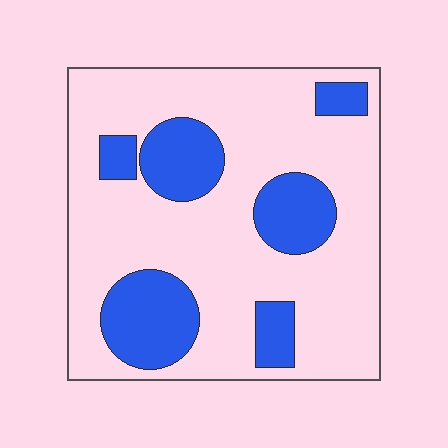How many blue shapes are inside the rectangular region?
6.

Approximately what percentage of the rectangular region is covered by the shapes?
Approximately 25%.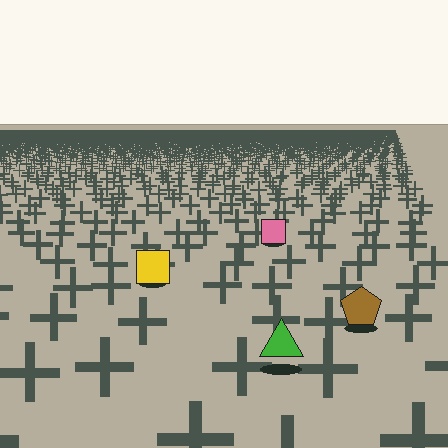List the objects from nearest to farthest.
From nearest to farthest: the green triangle, the brown pentagon, the yellow square, the pink square.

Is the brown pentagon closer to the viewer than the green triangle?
No. The green triangle is closer — you can tell from the texture gradient: the ground texture is coarser near it.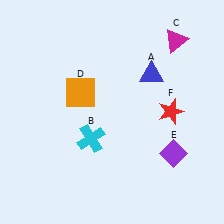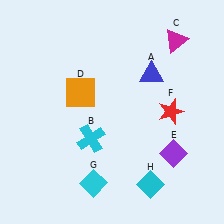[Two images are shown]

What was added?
A cyan diamond (G), a cyan diamond (H) were added in Image 2.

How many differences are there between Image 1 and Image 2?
There are 2 differences between the two images.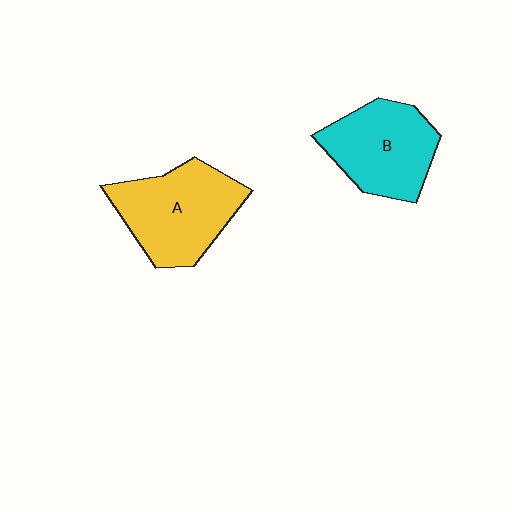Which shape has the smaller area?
Shape B (cyan).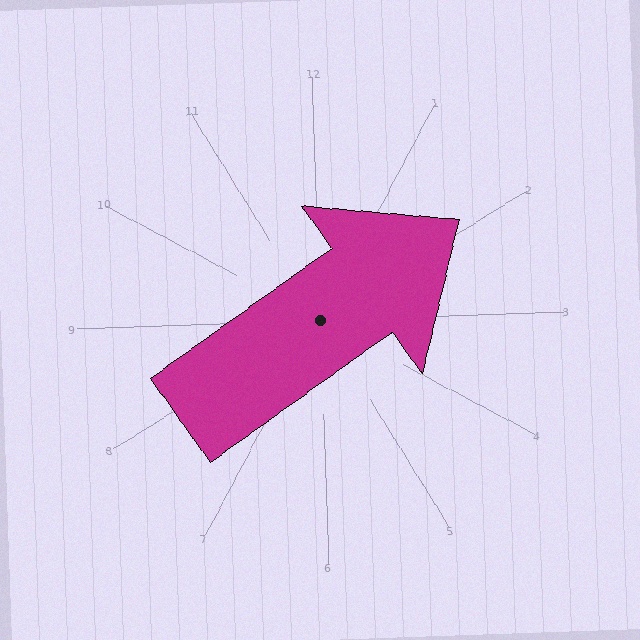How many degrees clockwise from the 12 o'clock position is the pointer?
Approximately 56 degrees.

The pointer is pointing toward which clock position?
Roughly 2 o'clock.